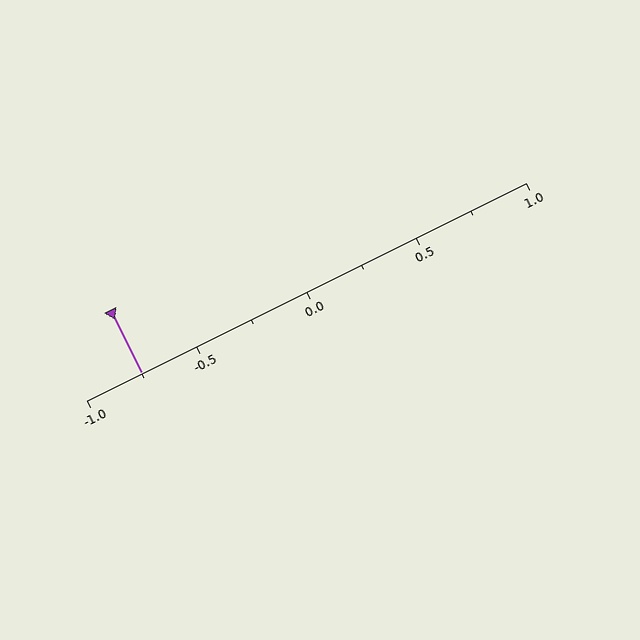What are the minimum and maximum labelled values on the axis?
The axis runs from -1.0 to 1.0.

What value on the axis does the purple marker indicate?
The marker indicates approximately -0.75.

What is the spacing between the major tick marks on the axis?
The major ticks are spaced 0.5 apart.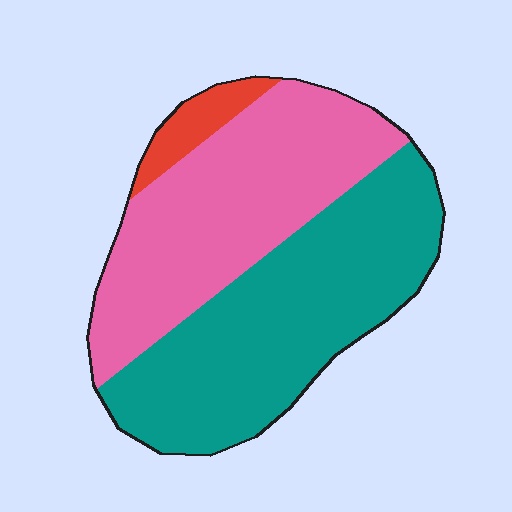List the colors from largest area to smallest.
From largest to smallest: teal, pink, red.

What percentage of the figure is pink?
Pink takes up about two fifths (2/5) of the figure.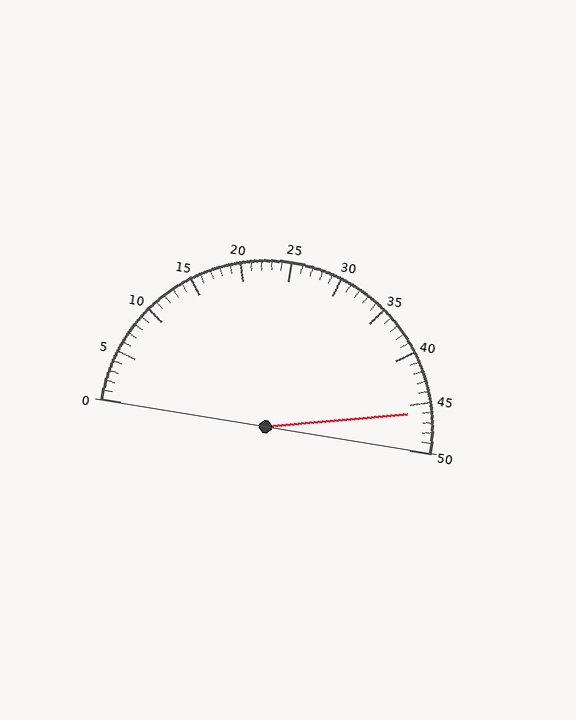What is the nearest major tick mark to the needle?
The nearest major tick mark is 45.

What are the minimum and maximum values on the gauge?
The gauge ranges from 0 to 50.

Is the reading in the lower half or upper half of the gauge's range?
The reading is in the upper half of the range (0 to 50).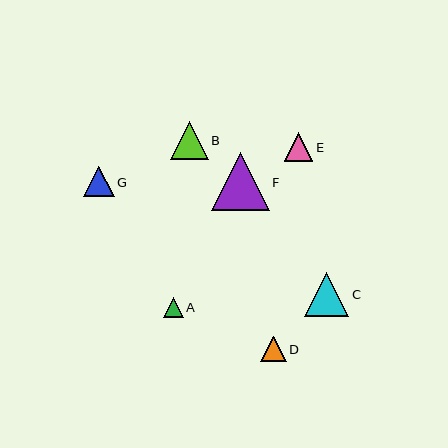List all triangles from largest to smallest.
From largest to smallest: F, C, B, G, E, D, A.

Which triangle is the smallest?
Triangle A is the smallest with a size of approximately 20 pixels.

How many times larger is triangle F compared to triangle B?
Triangle F is approximately 1.5 times the size of triangle B.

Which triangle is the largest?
Triangle F is the largest with a size of approximately 58 pixels.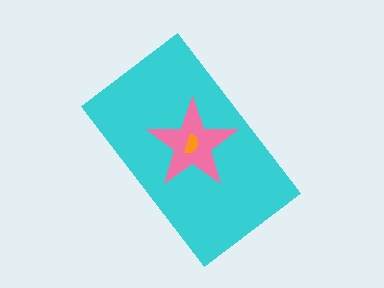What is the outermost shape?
The cyan rectangle.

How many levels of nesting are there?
3.